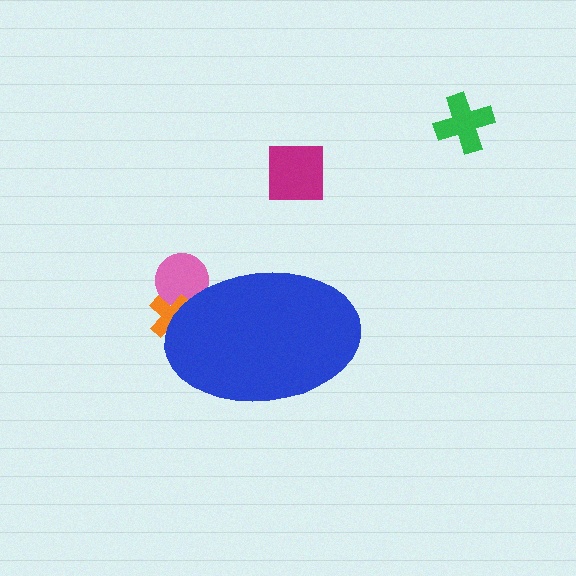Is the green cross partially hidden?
No, the green cross is fully visible.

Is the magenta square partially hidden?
No, the magenta square is fully visible.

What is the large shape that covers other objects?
A blue ellipse.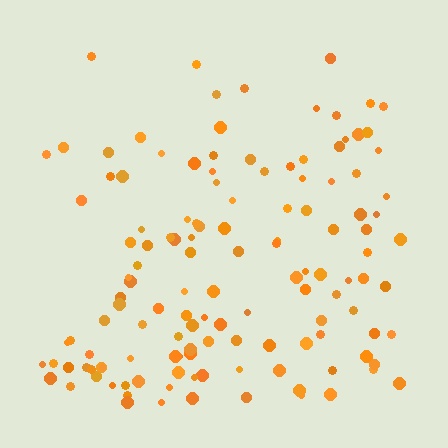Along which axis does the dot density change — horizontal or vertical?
Vertical.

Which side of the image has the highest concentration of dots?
The bottom.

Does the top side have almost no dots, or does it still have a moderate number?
Still a moderate number, just noticeably fewer than the bottom.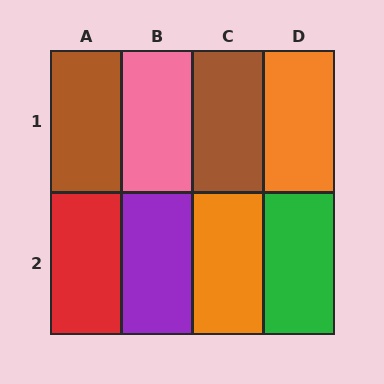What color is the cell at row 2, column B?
Purple.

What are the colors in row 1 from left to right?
Brown, pink, brown, orange.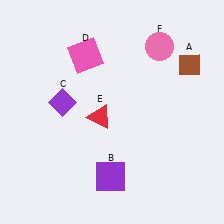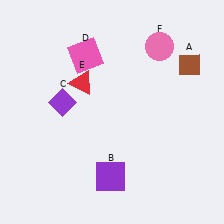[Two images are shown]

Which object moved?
The red triangle (E) moved up.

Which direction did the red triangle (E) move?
The red triangle (E) moved up.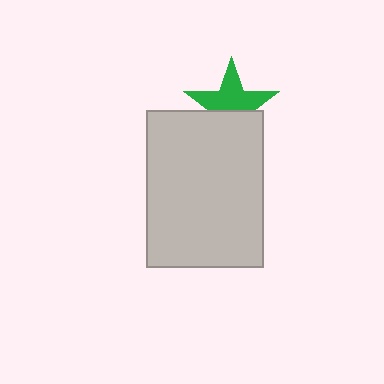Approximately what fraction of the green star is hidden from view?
Roughly 43% of the green star is hidden behind the light gray rectangle.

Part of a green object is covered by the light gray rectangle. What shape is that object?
It is a star.